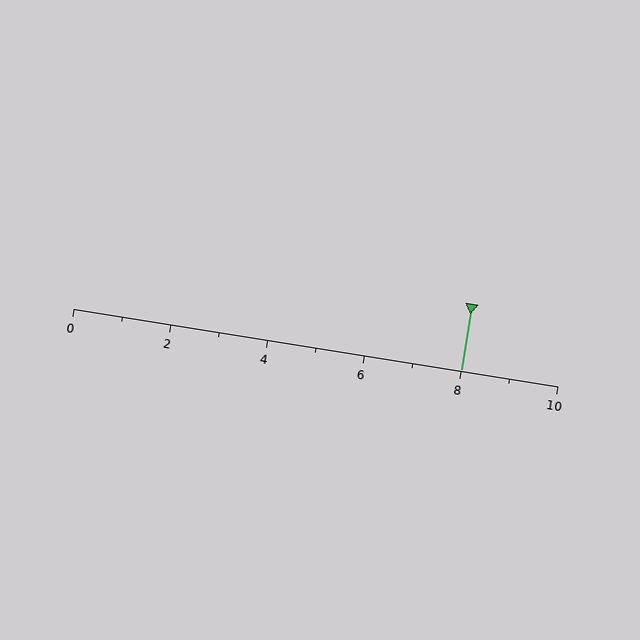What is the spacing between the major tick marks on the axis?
The major ticks are spaced 2 apart.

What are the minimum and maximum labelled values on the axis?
The axis runs from 0 to 10.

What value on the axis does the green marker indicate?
The marker indicates approximately 8.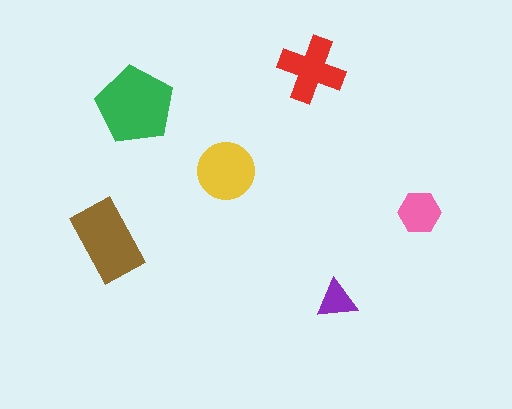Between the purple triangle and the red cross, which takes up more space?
The red cross.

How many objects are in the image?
There are 6 objects in the image.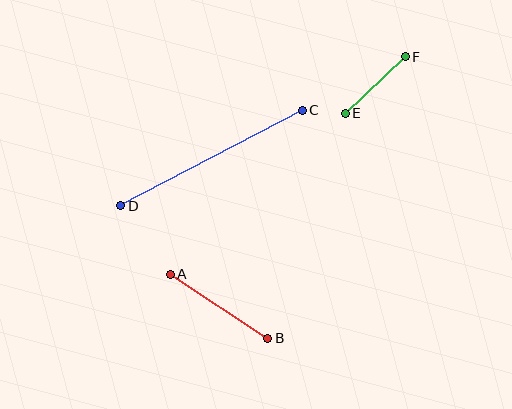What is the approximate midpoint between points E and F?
The midpoint is at approximately (375, 85) pixels.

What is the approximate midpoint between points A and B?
The midpoint is at approximately (219, 306) pixels.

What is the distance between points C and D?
The distance is approximately 205 pixels.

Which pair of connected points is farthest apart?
Points C and D are farthest apart.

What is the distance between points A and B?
The distance is approximately 117 pixels.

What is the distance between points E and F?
The distance is approximately 83 pixels.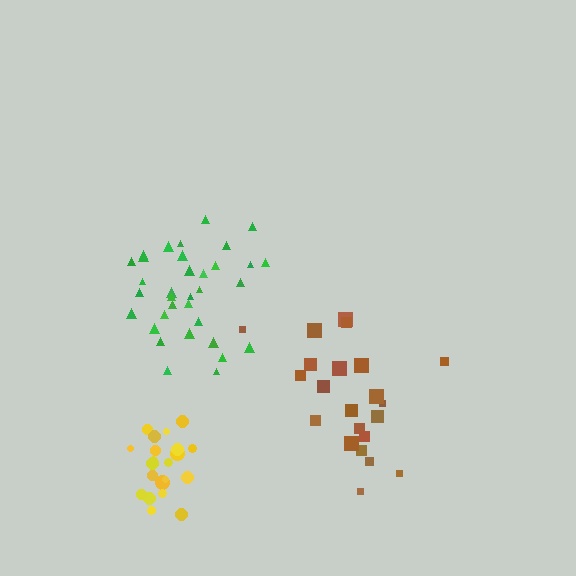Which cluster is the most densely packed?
Yellow.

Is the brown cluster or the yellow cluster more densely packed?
Yellow.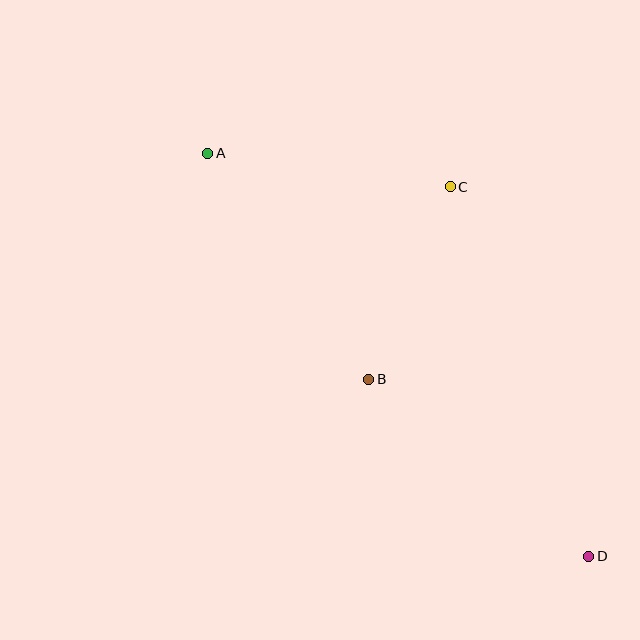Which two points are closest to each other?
Points B and C are closest to each other.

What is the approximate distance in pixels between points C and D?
The distance between C and D is approximately 395 pixels.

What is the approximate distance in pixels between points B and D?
The distance between B and D is approximately 283 pixels.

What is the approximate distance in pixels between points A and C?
The distance between A and C is approximately 245 pixels.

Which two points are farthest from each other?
Points A and D are farthest from each other.